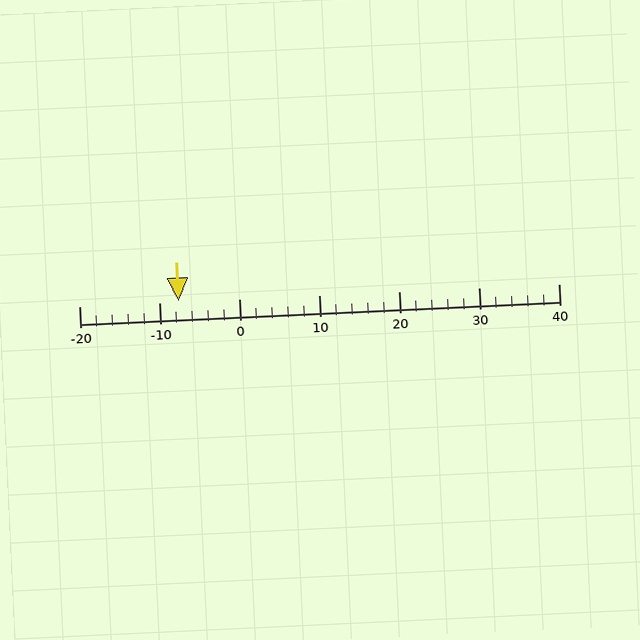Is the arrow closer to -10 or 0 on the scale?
The arrow is closer to -10.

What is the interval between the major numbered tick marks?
The major tick marks are spaced 10 units apart.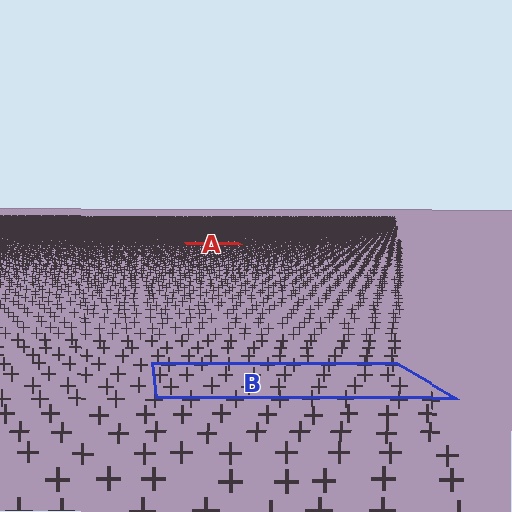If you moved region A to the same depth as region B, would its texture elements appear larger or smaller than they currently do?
They would appear larger. At a closer depth, the same texture elements are projected at a bigger on-screen size.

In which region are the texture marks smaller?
The texture marks are smaller in region A, because it is farther away.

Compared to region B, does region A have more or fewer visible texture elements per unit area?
Region A has more texture elements per unit area — they are packed more densely because it is farther away.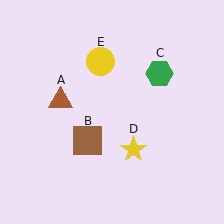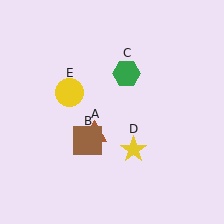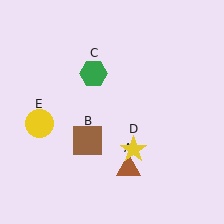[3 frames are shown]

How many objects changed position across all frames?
3 objects changed position: brown triangle (object A), green hexagon (object C), yellow circle (object E).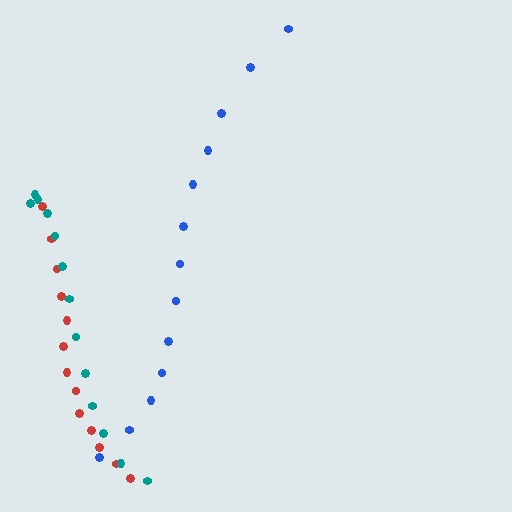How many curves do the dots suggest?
There are 3 distinct paths.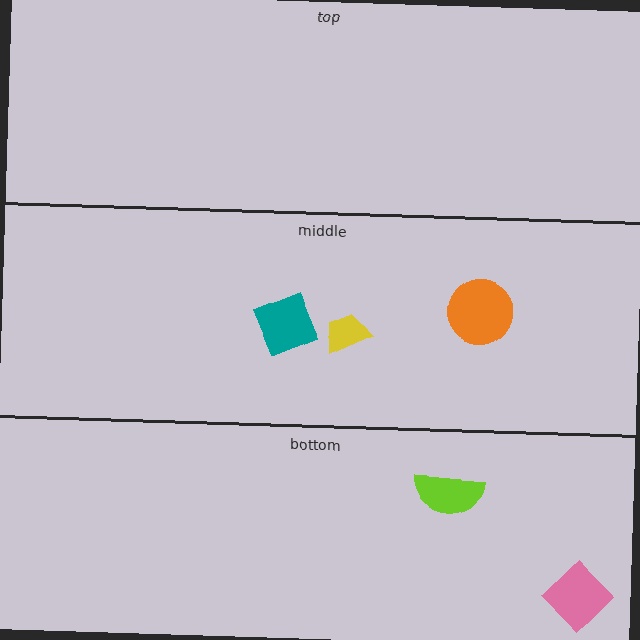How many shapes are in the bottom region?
2.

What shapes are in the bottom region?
The lime semicircle, the pink diamond.